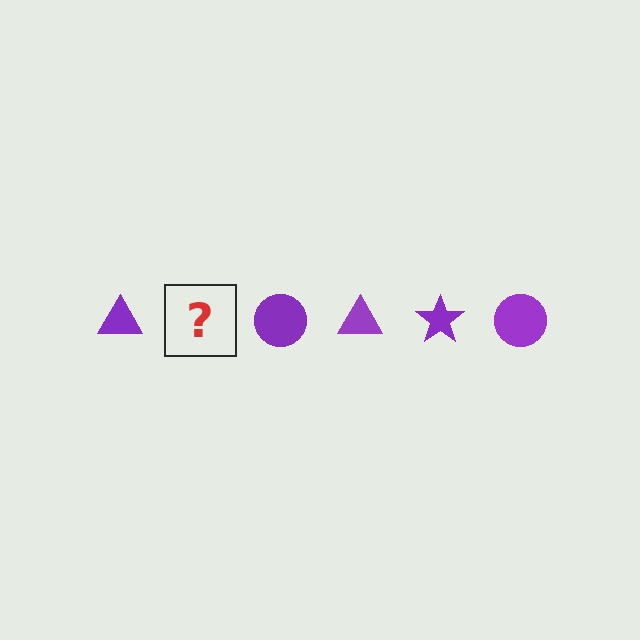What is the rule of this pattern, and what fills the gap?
The rule is that the pattern cycles through triangle, star, circle shapes in purple. The gap should be filled with a purple star.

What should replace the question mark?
The question mark should be replaced with a purple star.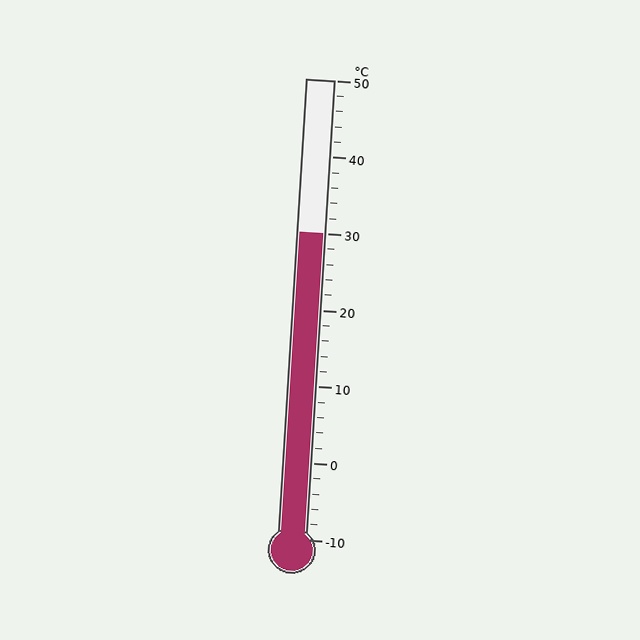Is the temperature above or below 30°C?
The temperature is at 30°C.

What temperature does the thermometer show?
The thermometer shows approximately 30°C.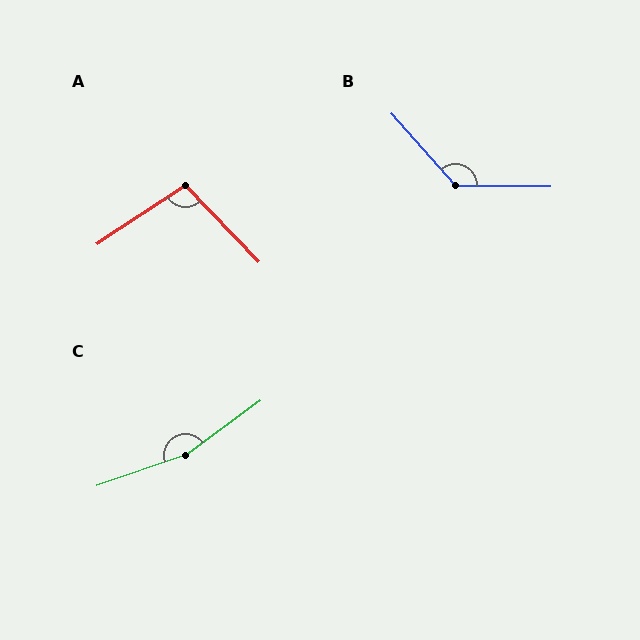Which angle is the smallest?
A, at approximately 100 degrees.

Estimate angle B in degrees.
Approximately 132 degrees.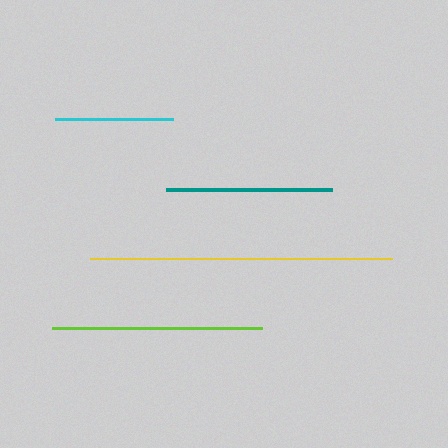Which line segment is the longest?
The yellow line is the longest at approximately 301 pixels.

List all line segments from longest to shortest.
From longest to shortest: yellow, lime, teal, cyan.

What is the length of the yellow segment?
The yellow segment is approximately 301 pixels long.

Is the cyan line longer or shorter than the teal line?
The teal line is longer than the cyan line.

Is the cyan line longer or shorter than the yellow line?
The yellow line is longer than the cyan line.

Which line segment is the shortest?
The cyan line is the shortest at approximately 117 pixels.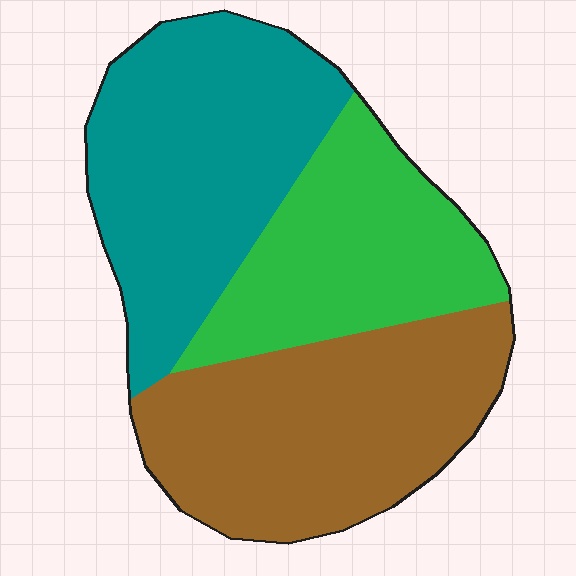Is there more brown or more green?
Brown.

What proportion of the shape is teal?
Teal covers roughly 35% of the shape.